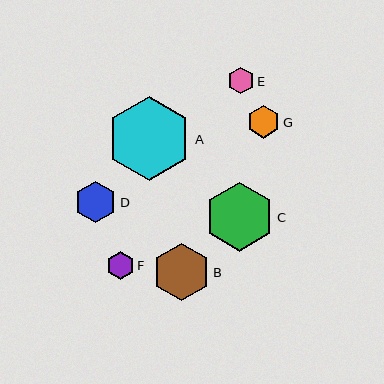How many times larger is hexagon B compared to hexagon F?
Hexagon B is approximately 2.1 times the size of hexagon F.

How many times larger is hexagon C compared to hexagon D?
Hexagon C is approximately 1.7 times the size of hexagon D.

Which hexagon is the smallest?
Hexagon E is the smallest with a size of approximately 27 pixels.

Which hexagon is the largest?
Hexagon A is the largest with a size of approximately 85 pixels.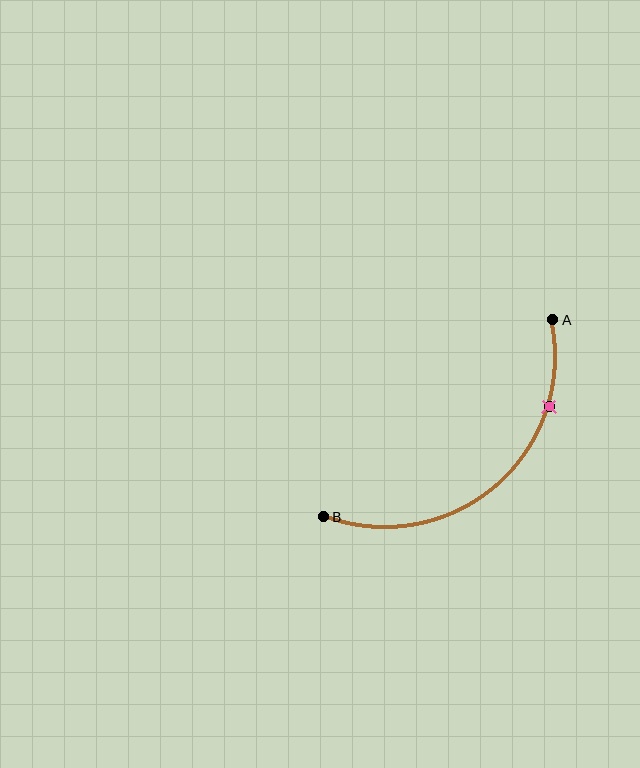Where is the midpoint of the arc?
The arc midpoint is the point on the curve farthest from the straight line joining A and B. It sits below and to the right of that line.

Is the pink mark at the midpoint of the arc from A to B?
No. The pink mark lies on the arc but is closer to endpoint A. The arc midpoint would be at the point on the curve equidistant along the arc from both A and B.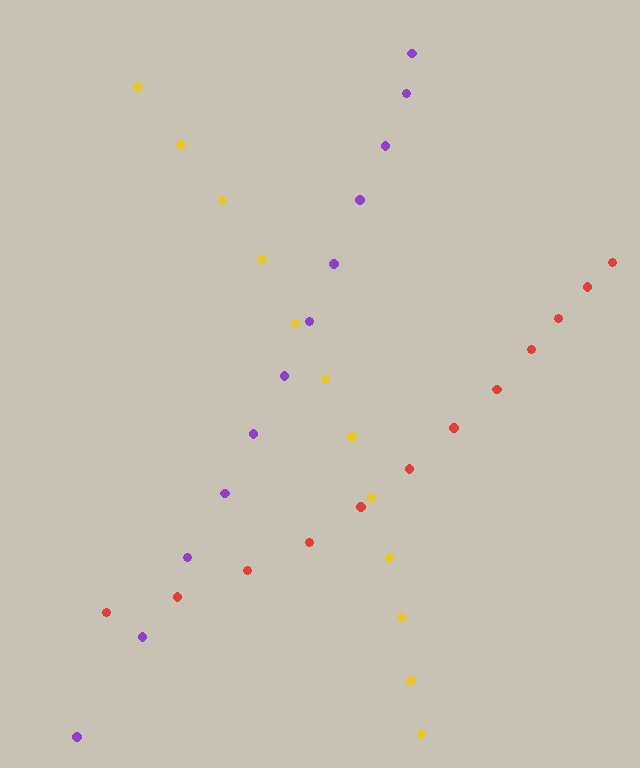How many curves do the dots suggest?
There are 3 distinct paths.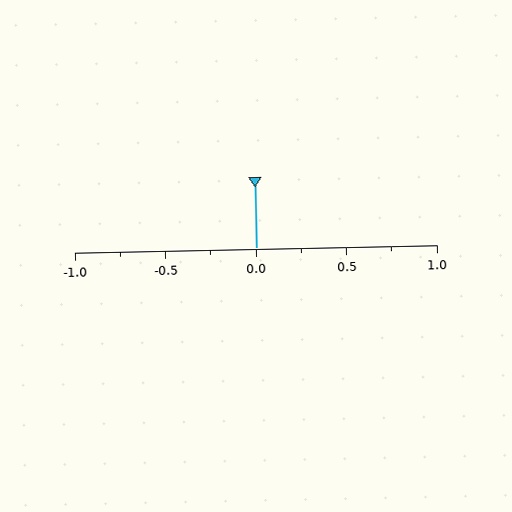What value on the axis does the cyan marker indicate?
The marker indicates approximately 0.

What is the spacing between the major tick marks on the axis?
The major ticks are spaced 0.5 apart.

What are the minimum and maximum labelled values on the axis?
The axis runs from -1.0 to 1.0.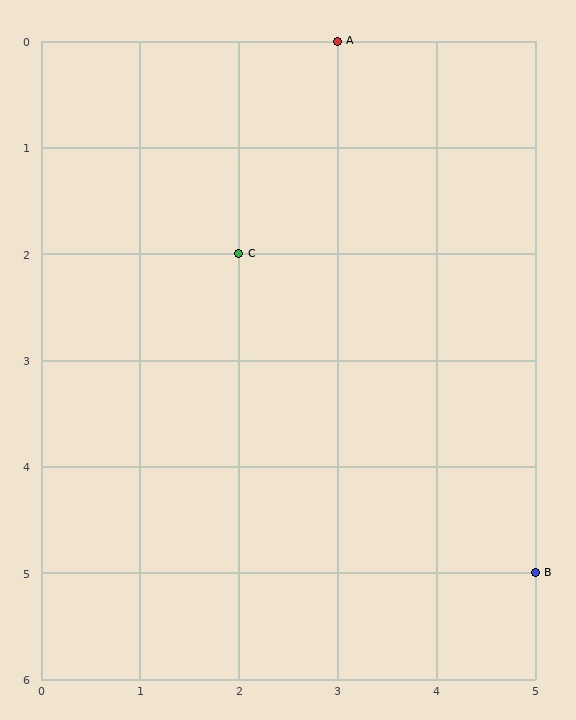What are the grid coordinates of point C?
Point C is at grid coordinates (2, 2).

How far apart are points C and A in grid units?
Points C and A are 1 column and 2 rows apart (about 2.2 grid units diagonally).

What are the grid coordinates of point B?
Point B is at grid coordinates (5, 5).